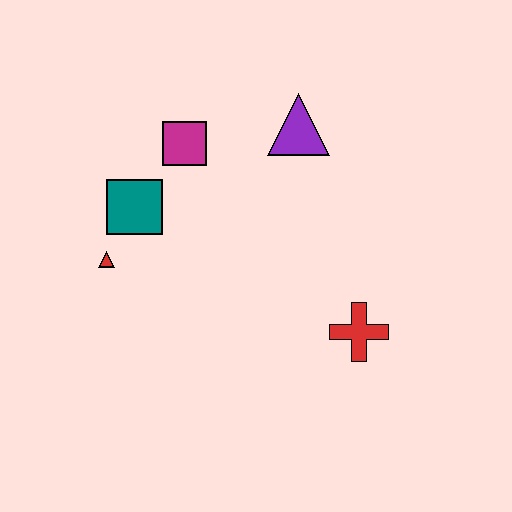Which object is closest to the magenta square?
The teal square is closest to the magenta square.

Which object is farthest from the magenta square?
The red cross is farthest from the magenta square.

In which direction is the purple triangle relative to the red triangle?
The purple triangle is to the right of the red triangle.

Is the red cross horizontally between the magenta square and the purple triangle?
No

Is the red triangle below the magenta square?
Yes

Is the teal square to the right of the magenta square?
No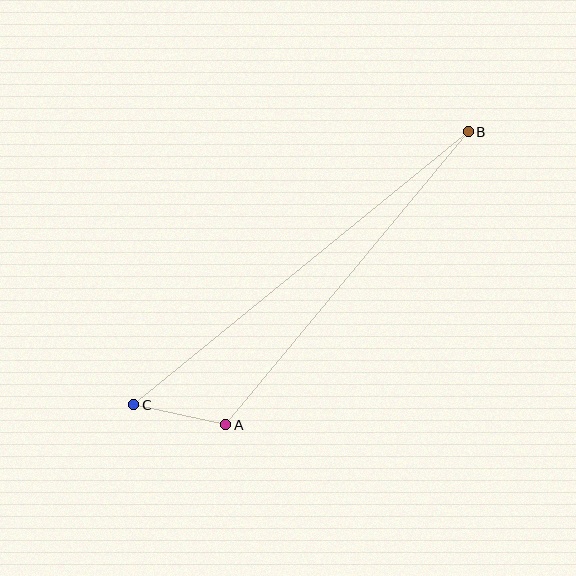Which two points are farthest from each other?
Points B and C are farthest from each other.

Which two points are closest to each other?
Points A and C are closest to each other.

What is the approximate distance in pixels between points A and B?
The distance between A and B is approximately 380 pixels.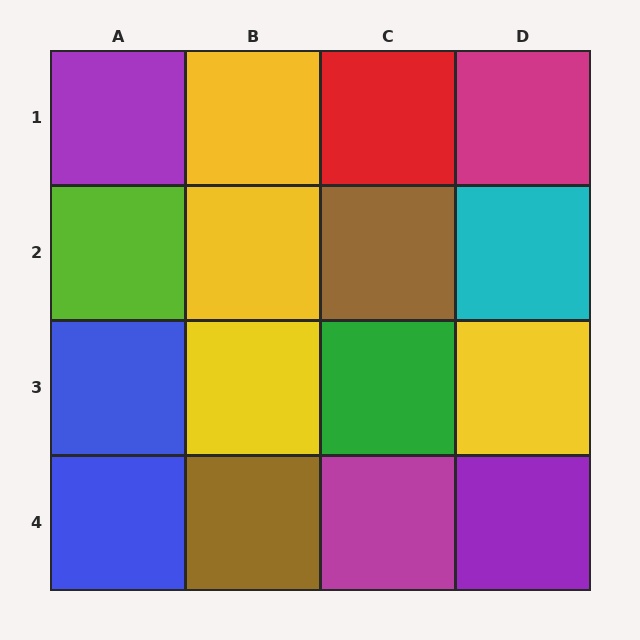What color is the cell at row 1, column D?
Magenta.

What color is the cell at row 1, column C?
Red.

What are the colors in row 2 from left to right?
Lime, yellow, brown, cyan.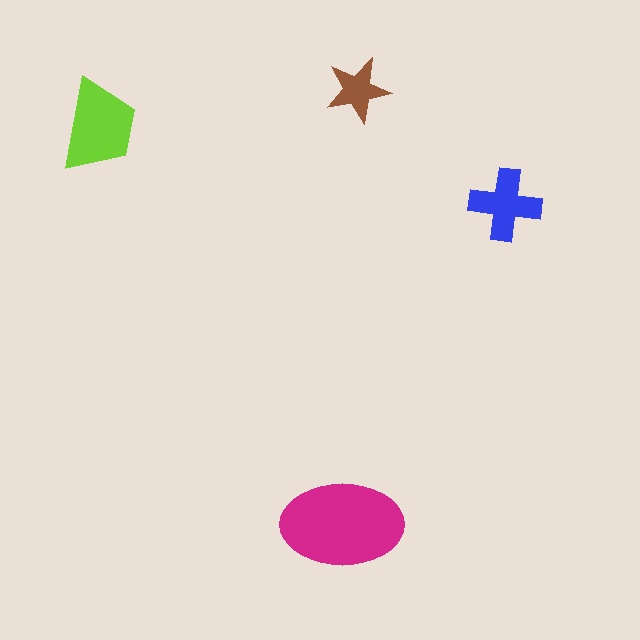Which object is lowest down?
The magenta ellipse is bottommost.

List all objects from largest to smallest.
The magenta ellipse, the lime trapezoid, the blue cross, the brown star.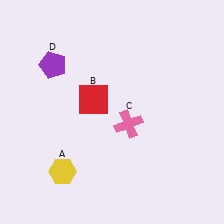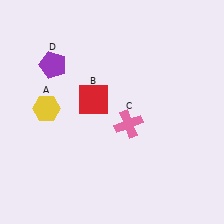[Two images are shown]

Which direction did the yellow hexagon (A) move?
The yellow hexagon (A) moved up.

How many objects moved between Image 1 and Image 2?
1 object moved between the two images.